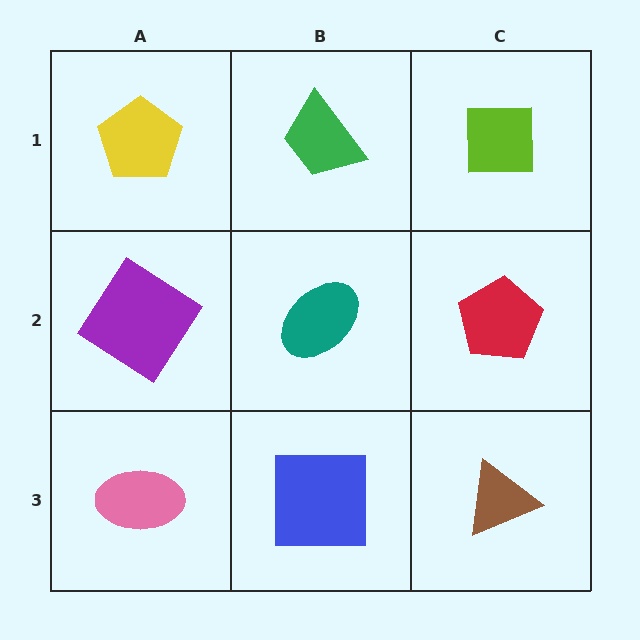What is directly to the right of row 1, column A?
A green trapezoid.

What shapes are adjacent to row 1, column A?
A purple diamond (row 2, column A), a green trapezoid (row 1, column B).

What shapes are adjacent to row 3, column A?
A purple diamond (row 2, column A), a blue square (row 3, column B).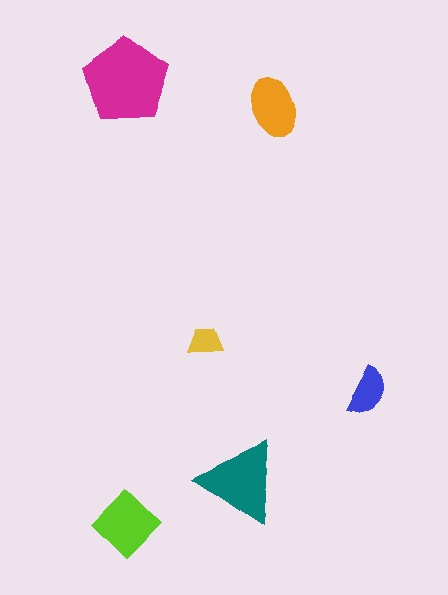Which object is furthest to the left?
The lime diamond is leftmost.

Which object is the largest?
The magenta pentagon.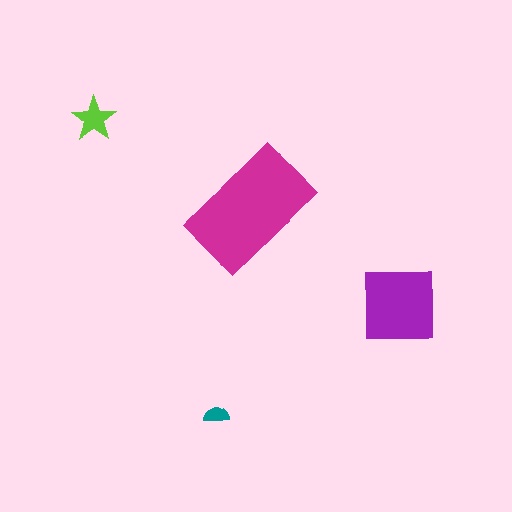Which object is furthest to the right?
The purple square is rightmost.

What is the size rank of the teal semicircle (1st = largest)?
4th.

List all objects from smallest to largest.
The teal semicircle, the lime star, the purple square, the magenta rectangle.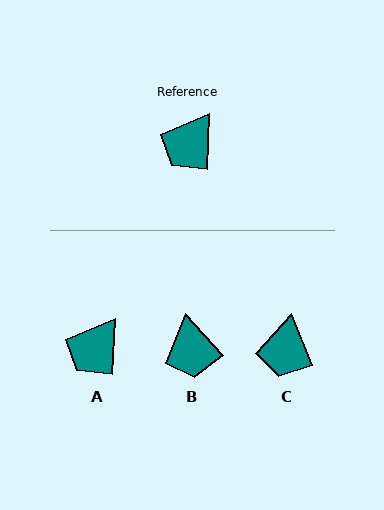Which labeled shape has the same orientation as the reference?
A.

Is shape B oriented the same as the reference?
No, it is off by about 44 degrees.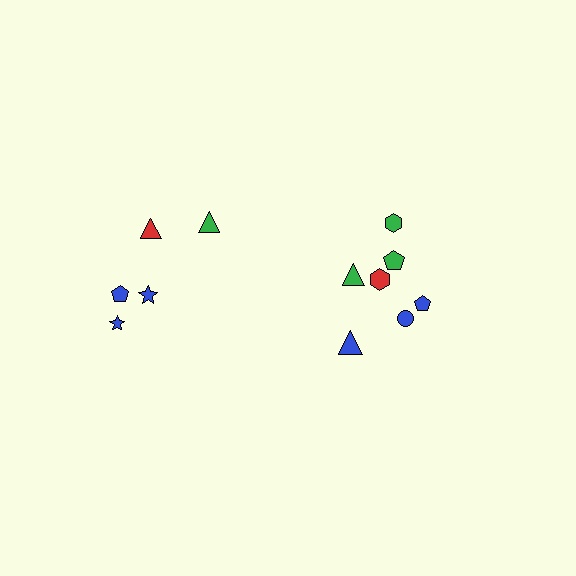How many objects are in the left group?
There are 5 objects.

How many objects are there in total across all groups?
There are 12 objects.